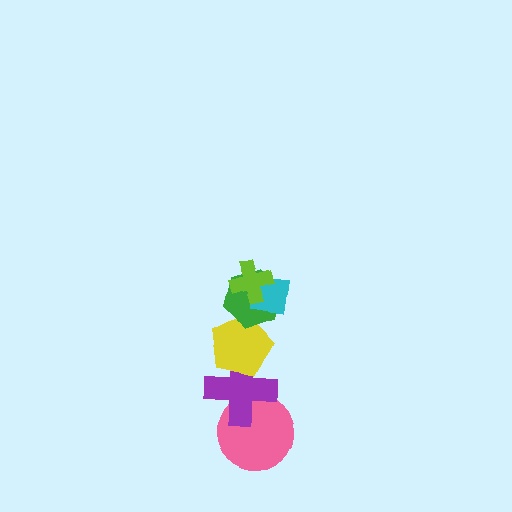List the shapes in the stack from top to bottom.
From top to bottom: the lime cross, the cyan square, the green hexagon, the yellow pentagon, the purple cross, the pink circle.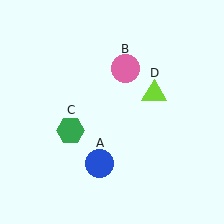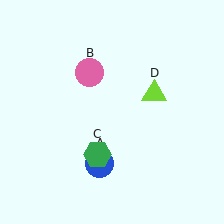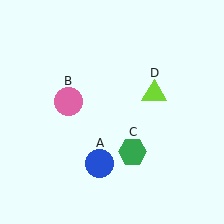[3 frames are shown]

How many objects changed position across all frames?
2 objects changed position: pink circle (object B), green hexagon (object C).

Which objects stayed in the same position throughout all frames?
Blue circle (object A) and lime triangle (object D) remained stationary.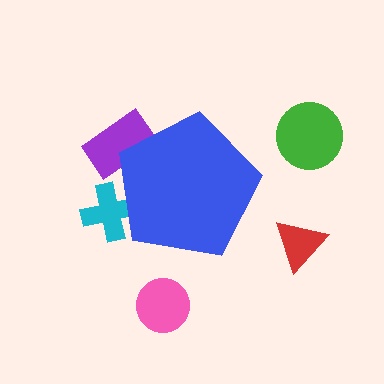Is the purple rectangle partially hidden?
Yes, the purple rectangle is partially hidden behind the blue pentagon.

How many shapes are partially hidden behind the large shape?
2 shapes are partially hidden.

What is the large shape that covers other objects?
A blue pentagon.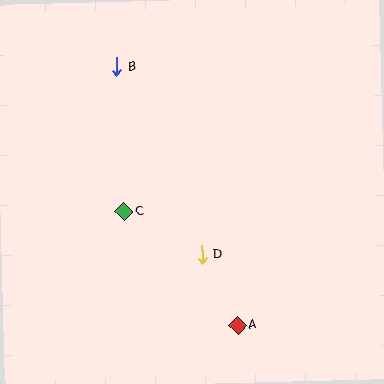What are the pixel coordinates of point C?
Point C is at (124, 212).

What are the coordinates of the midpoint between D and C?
The midpoint between D and C is at (163, 233).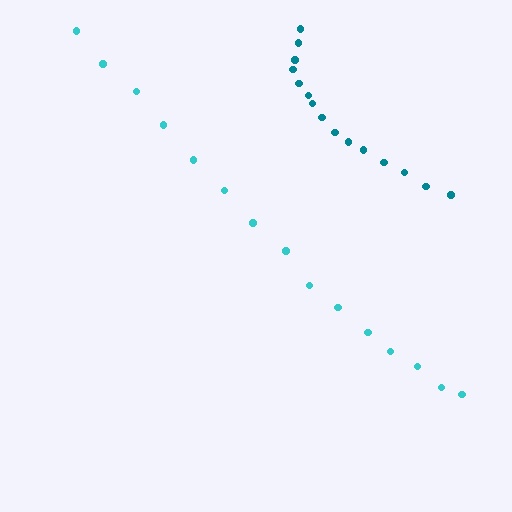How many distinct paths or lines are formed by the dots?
There are 2 distinct paths.